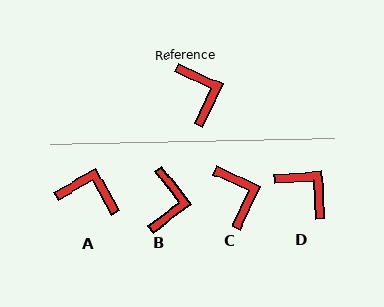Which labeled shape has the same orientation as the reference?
C.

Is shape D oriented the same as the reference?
No, it is off by about 28 degrees.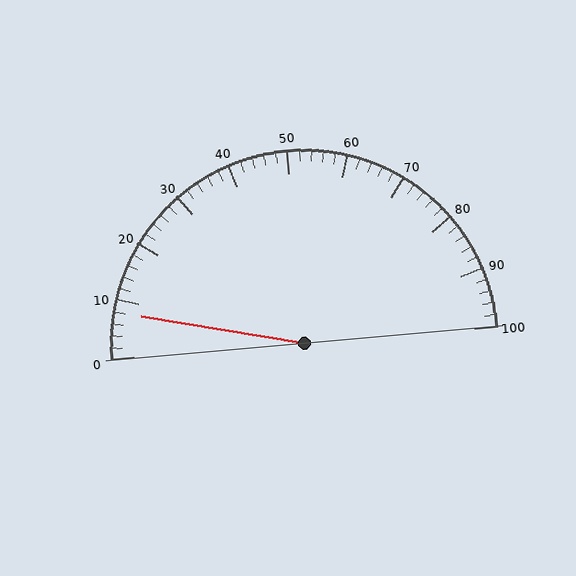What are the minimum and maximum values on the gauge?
The gauge ranges from 0 to 100.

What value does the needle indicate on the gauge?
The needle indicates approximately 8.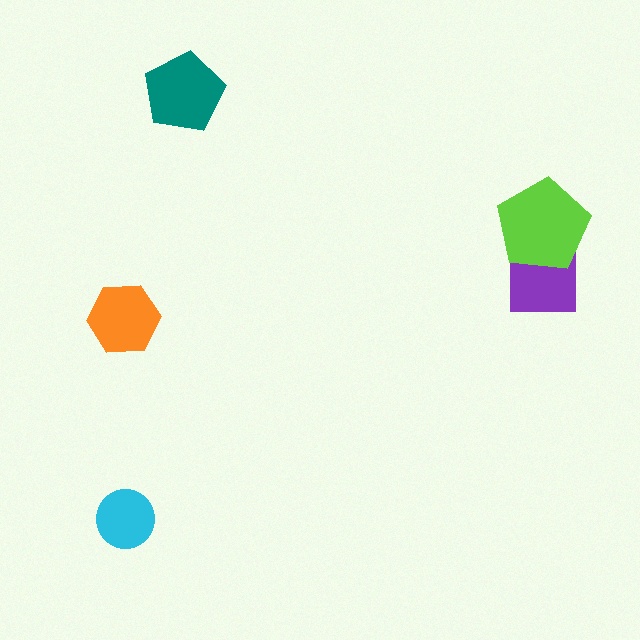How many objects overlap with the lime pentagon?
1 object overlaps with the lime pentagon.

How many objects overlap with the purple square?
1 object overlaps with the purple square.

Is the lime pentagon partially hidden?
No, no other shape covers it.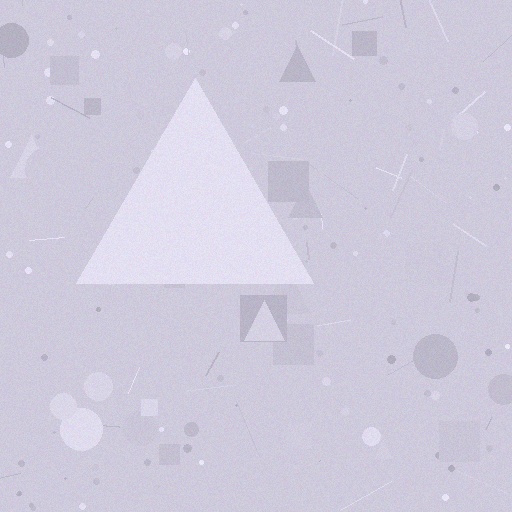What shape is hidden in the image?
A triangle is hidden in the image.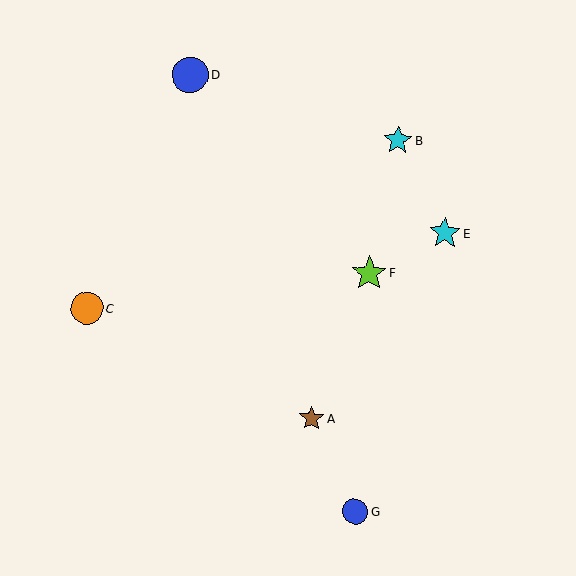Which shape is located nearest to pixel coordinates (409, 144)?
The cyan star (labeled B) at (398, 140) is nearest to that location.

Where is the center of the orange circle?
The center of the orange circle is at (87, 308).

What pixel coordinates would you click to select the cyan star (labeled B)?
Click at (398, 140) to select the cyan star B.